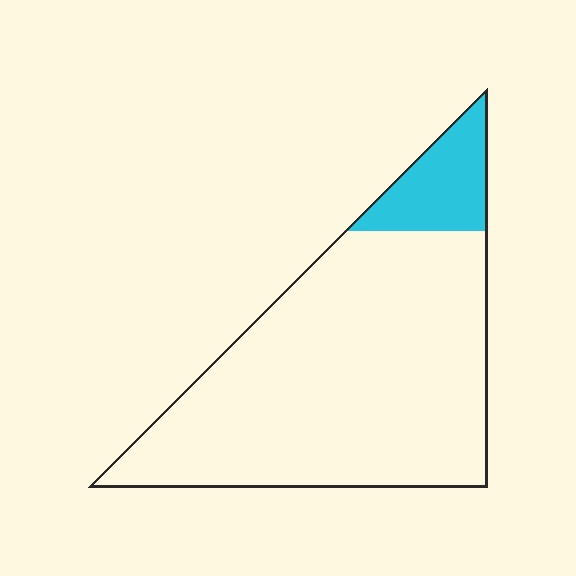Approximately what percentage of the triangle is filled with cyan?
Approximately 15%.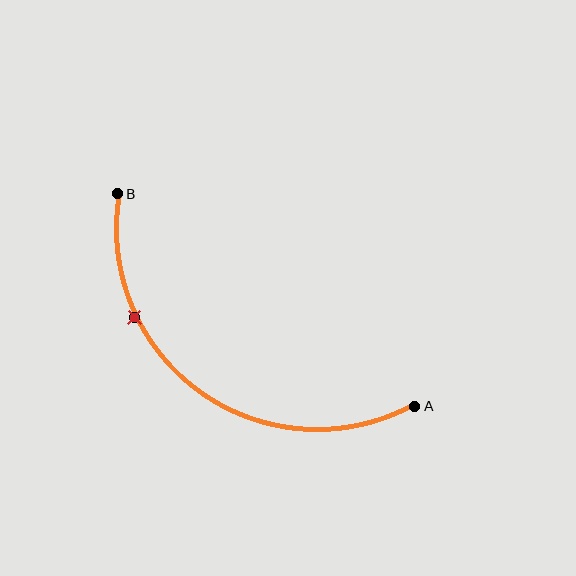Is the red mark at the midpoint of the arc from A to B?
No. The red mark lies on the arc but is closer to endpoint B. The arc midpoint would be at the point on the curve equidistant along the arc from both A and B.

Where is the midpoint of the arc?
The arc midpoint is the point on the curve farthest from the straight line joining A and B. It sits below and to the left of that line.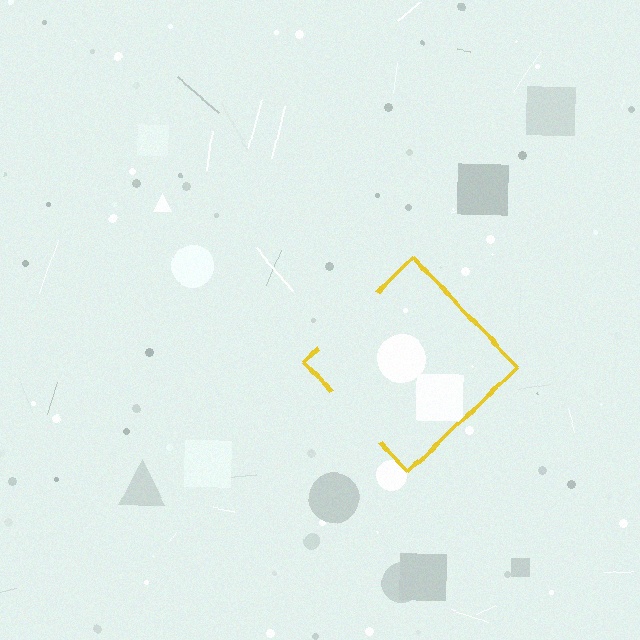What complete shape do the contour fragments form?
The contour fragments form a diamond.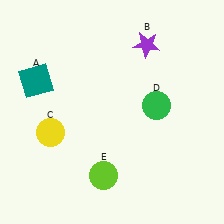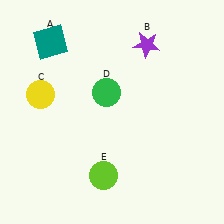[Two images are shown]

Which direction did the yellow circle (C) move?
The yellow circle (C) moved up.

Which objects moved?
The objects that moved are: the teal square (A), the yellow circle (C), the green circle (D).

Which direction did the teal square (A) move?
The teal square (A) moved up.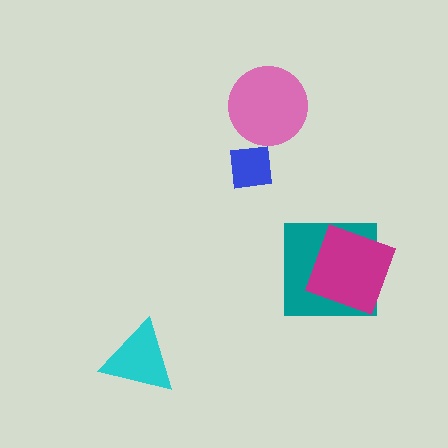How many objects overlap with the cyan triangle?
0 objects overlap with the cyan triangle.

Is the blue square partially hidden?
No, no other shape covers it.